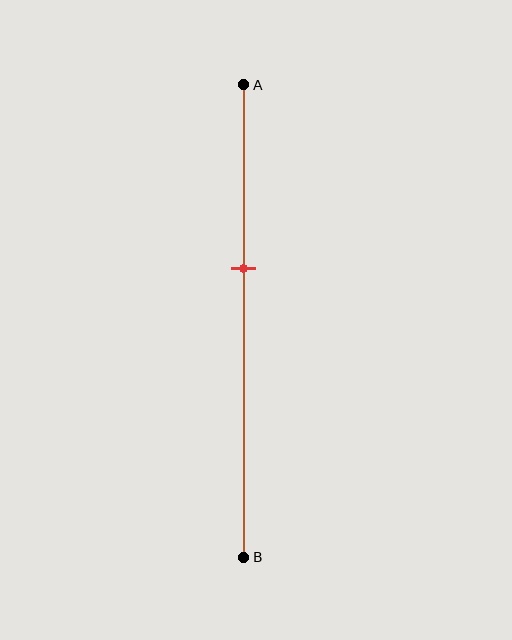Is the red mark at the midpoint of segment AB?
No, the mark is at about 40% from A, not at the 50% midpoint.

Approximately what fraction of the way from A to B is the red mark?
The red mark is approximately 40% of the way from A to B.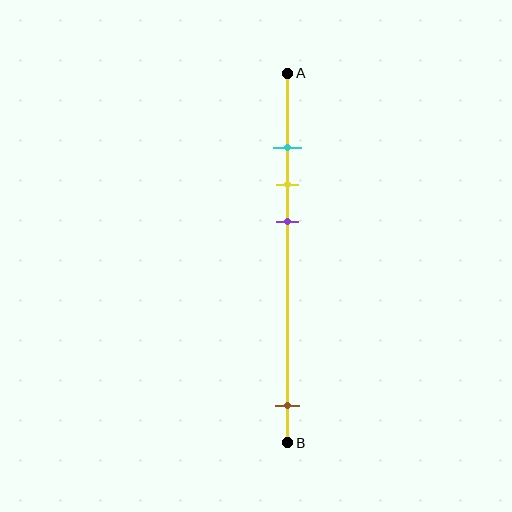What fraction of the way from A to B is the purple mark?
The purple mark is approximately 40% (0.4) of the way from A to B.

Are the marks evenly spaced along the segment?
No, the marks are not evenly spaced.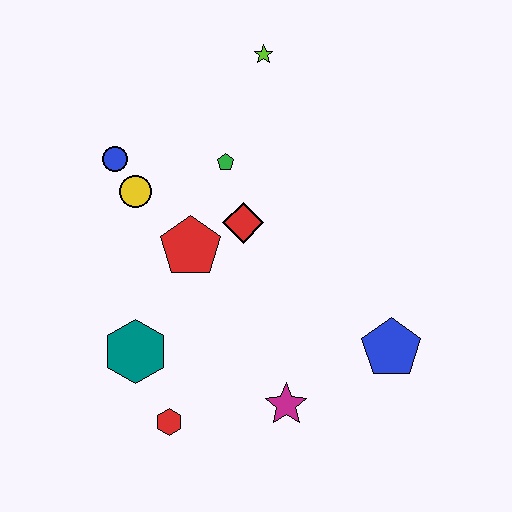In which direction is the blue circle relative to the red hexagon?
The blue circle is above the red hexagon.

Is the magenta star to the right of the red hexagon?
Yes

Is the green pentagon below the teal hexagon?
No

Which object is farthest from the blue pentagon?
The blue circle is farthest from the blue pentagon.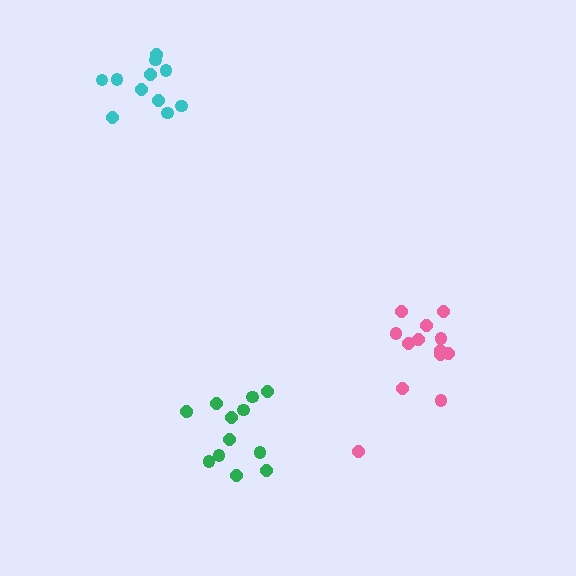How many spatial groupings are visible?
There are 3 spatial groupings.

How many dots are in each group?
Group 1: 13 dots, Group 2: 11 dots, Group 3: 13 dots (37 total).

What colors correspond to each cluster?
The clusters are colored: pink, cyan, green.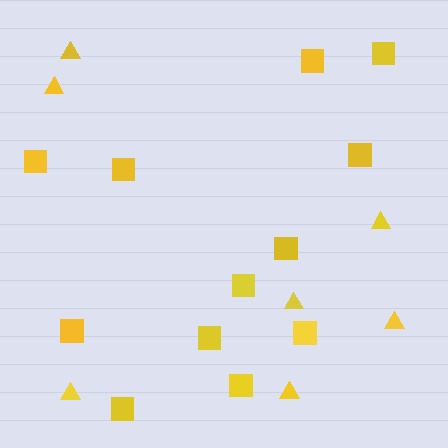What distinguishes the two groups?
There are 2 groups: one group of triangles (7) and one group of squares (12).